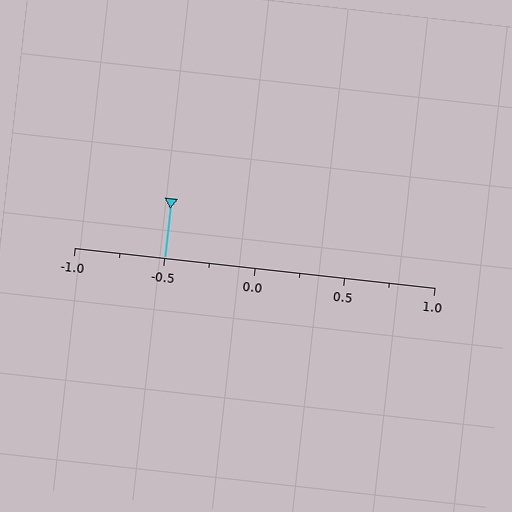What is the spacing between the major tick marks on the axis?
The major ticks are spaced 0.5 apart.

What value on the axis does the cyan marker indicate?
The marker indicates approximately -0.5.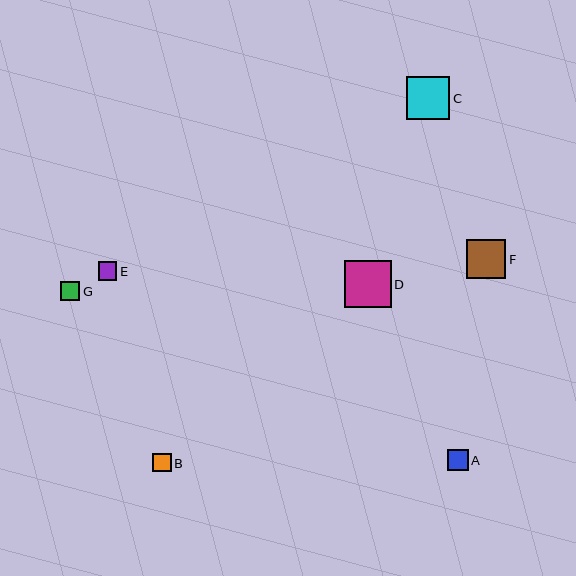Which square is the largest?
Square D is the largest with a size of approximately 47 pixels.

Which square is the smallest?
Square B is the smallest with a size of approximately 18 pixels.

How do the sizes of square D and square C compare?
Square D and square C are approximately the same size.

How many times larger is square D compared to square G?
Square D is approximately 2.5 times the size of square G.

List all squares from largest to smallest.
From largest to smallest: D, C, F, A, G, E, B.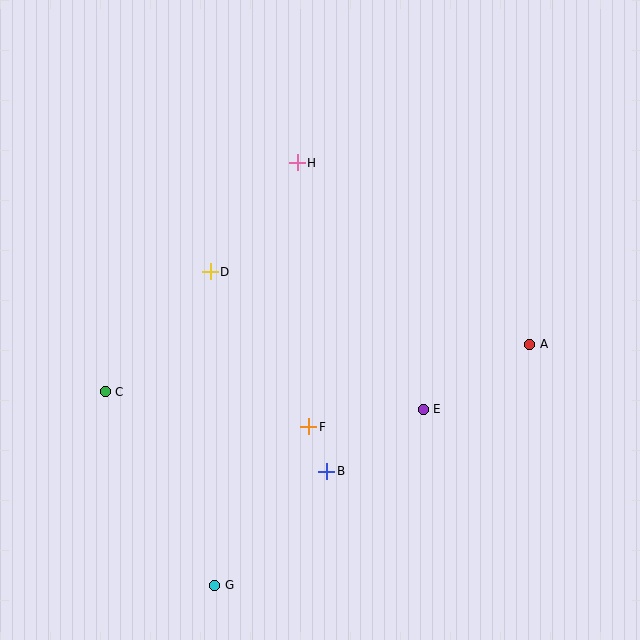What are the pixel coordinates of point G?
Point G is at (215, 585).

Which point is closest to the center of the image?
Point F at (309, 427) is closest to the center.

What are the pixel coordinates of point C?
Point C is at (105, 392).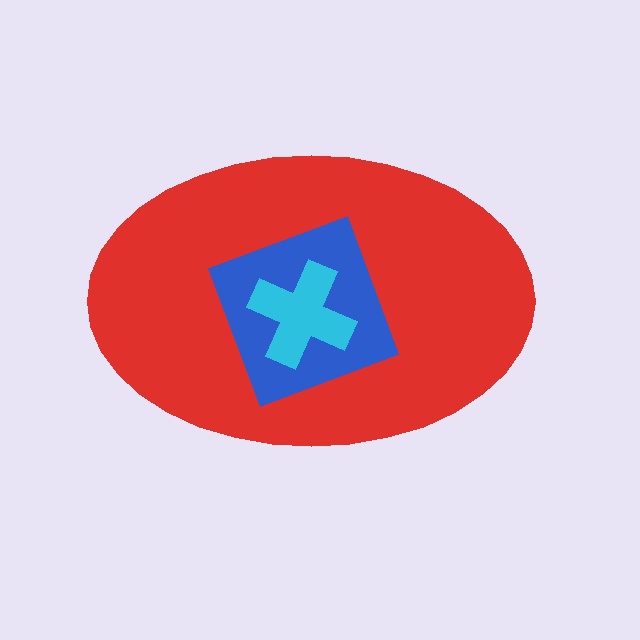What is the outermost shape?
The red ellipse.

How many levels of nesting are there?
3.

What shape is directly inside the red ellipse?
The blue diamond.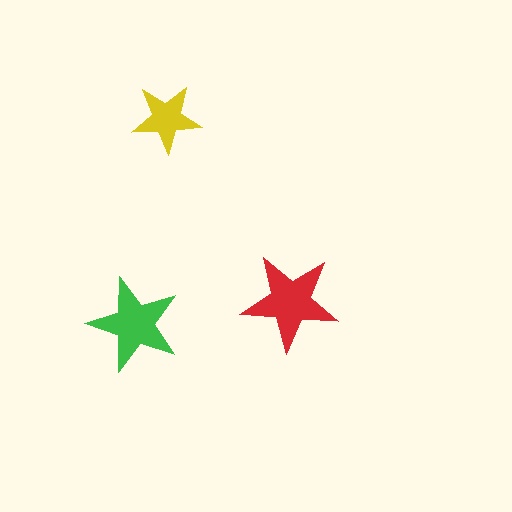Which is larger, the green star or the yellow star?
The green one.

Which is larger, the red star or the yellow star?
The red one.